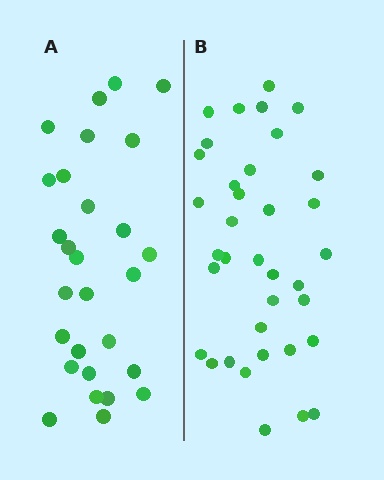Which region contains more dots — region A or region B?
Region B (the right region) has more dots.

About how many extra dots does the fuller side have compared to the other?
Region B has roughly 8 or so more dots than region A.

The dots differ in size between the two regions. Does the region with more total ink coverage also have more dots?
No. Region A has more total ink coverage because its dots are larger, but region B actually contains more individual dots. Total area can be misleading — the number of items is what matters here.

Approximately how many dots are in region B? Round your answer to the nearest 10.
About 40 dots. (The exact count is 36, which rounds to 40.)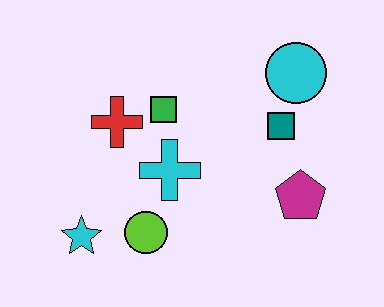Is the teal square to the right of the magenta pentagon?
No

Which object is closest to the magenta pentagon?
The teal square is closest to the magenta pentagon.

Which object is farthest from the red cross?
The magenta pentagon is farthest from the red cross.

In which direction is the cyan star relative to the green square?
The cyan star is below the green square.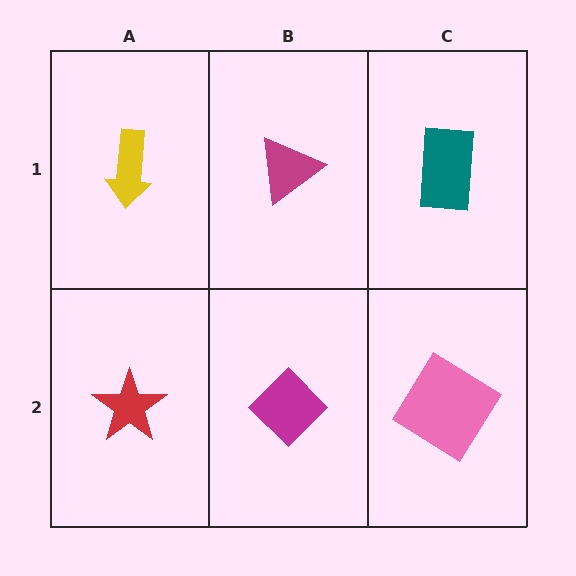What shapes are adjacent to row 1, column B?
A magenta diamond (row 2, column B), a yellow arrow (row 1, column A), a teal rectangle (row 1, column C).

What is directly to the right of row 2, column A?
A magenta diamond.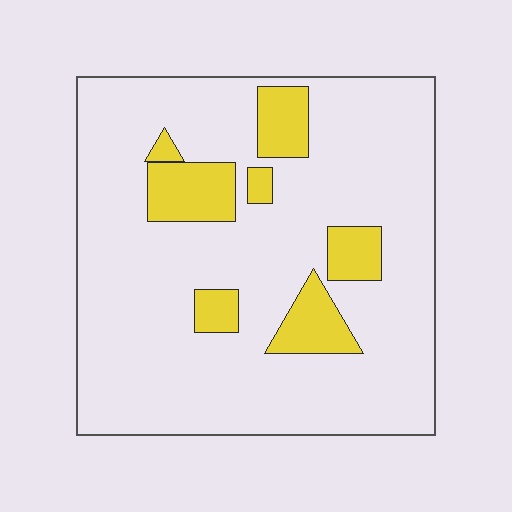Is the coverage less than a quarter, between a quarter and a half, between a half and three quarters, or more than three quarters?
Less than a quarter.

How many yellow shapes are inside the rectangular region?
7.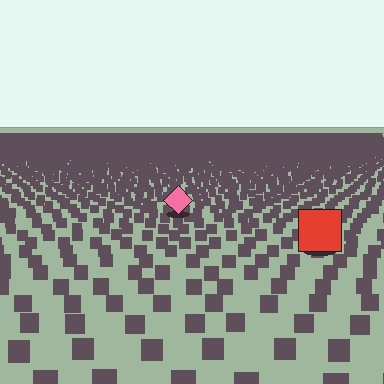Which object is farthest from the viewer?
The pink diamond is farthest from the viewer. It appears smaller and the ground texture around it is denser.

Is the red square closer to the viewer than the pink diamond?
Yes. The red square is closer — you can tell from the texture gradient: the ground texture is coarser near it.